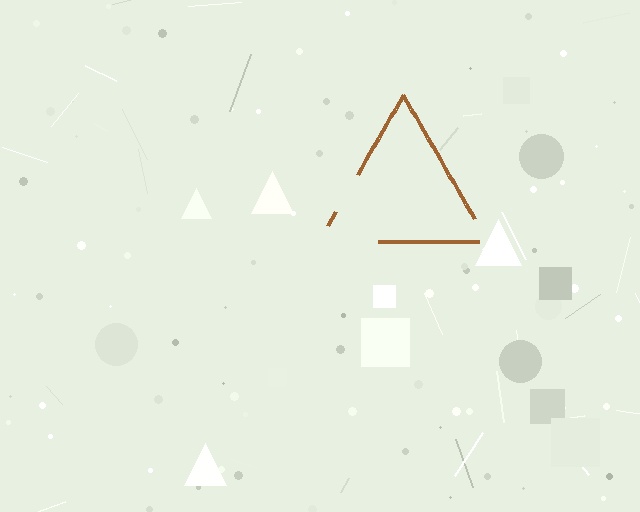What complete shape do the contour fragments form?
The contour fragments form a triangle.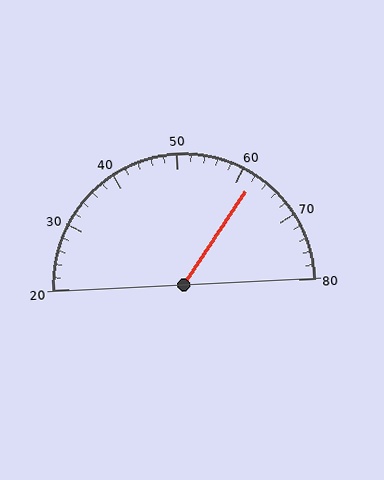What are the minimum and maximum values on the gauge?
The gauge ranges from 20 to 80.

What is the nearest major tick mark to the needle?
The nearest major tick mark is 60.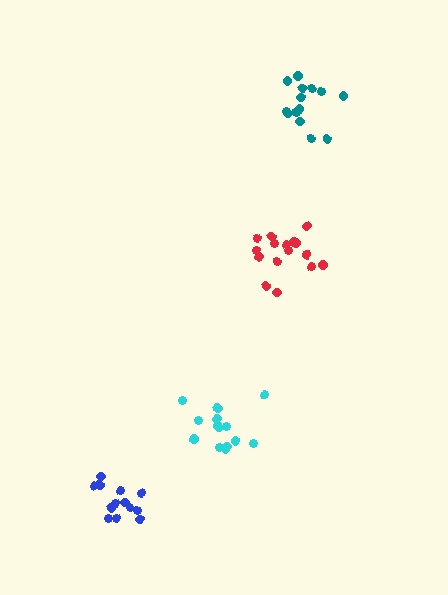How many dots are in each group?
Group 1: 14 dots, Group 2: 13 dots, Group 3: 17 dots, Group 4: 14 dots (58 total).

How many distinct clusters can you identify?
There are 4 distinct clusters.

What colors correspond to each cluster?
The clusters are colored: cyan, blue, red, teal.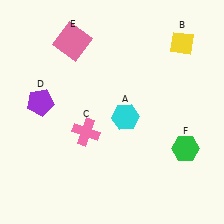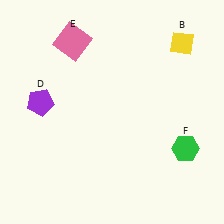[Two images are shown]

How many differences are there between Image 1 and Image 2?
There are 2 differences between the two images.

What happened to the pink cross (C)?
The pink cross (C) was removed in Image 2. It was in the bottom-left area of Image 1.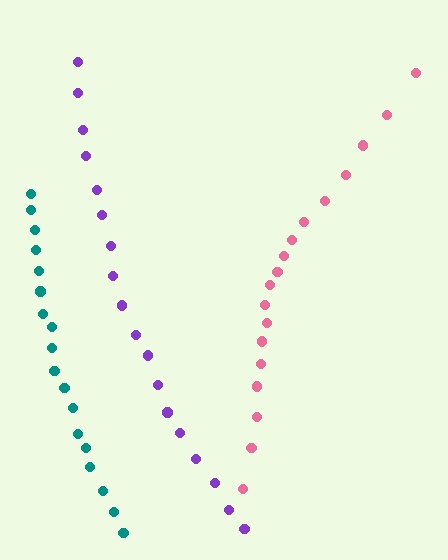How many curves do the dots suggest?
There are 3 distinct paths.